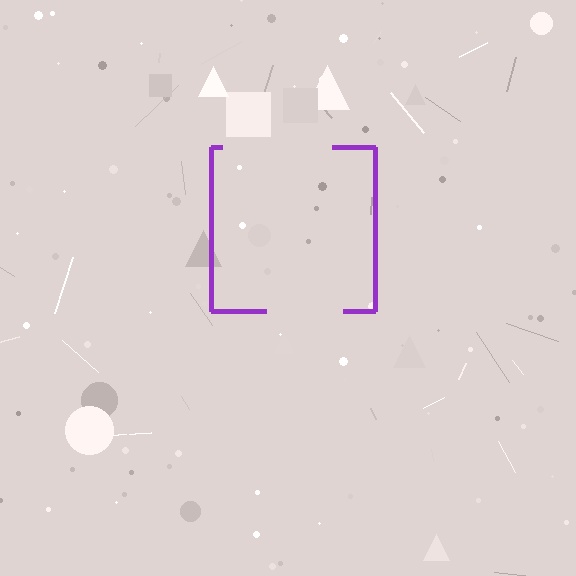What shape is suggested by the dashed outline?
The dashed outline suggests a square.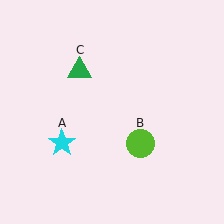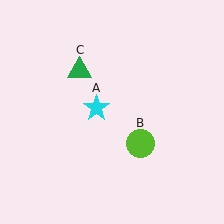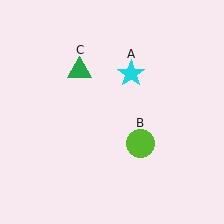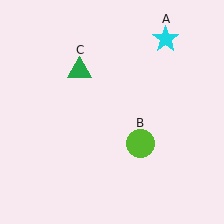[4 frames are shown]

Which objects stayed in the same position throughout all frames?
Lime circle (object B) and green triangle (object C) remained stationary.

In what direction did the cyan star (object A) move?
The cyan star (object A) moved up and to the right.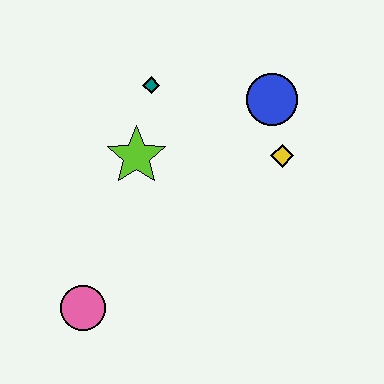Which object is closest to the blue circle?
The yellow diamond is closest to the blue circle.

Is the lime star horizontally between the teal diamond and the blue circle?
No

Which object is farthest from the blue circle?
The pink circle is farthest from the blue circle.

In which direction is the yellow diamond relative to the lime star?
The yellow diamond is to the right of the lime star.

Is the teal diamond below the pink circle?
No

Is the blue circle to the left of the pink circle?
No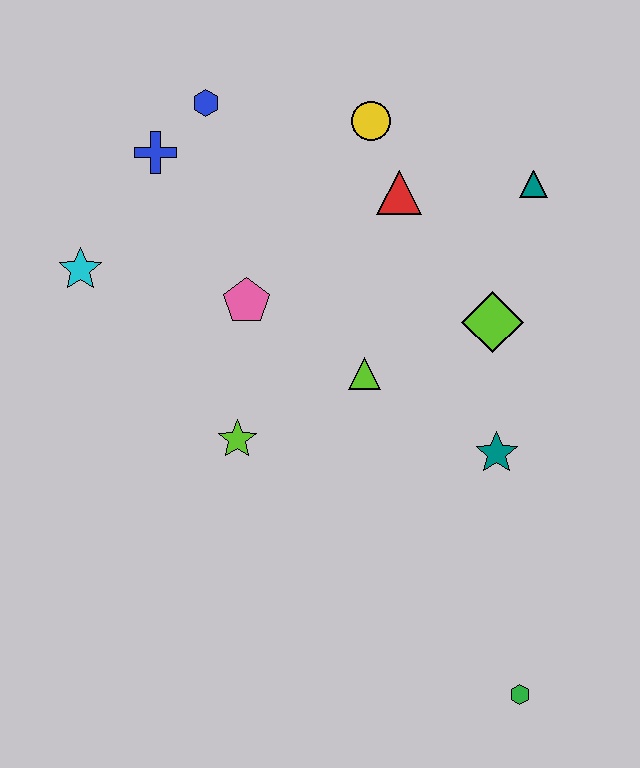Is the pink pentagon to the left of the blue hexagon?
No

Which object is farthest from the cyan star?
The green hexagon is farthest from the cyan star.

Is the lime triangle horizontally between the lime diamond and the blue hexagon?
Yes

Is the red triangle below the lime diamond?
No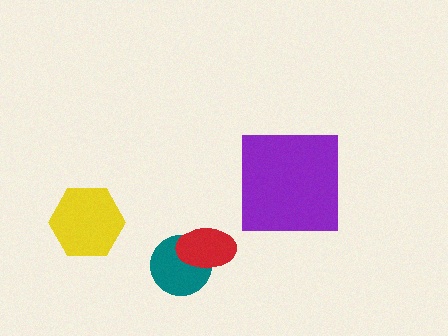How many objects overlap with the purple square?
0 objects overlap with the purple square.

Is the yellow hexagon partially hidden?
No, no other shape covers it.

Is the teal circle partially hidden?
Yes, it is partially covered by another shape.